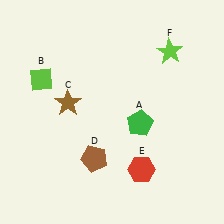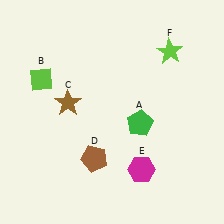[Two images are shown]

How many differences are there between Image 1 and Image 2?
There is 1 difference between the two images.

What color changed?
The hexagon (E) changed from red in Image 1 to magenta in Image 2.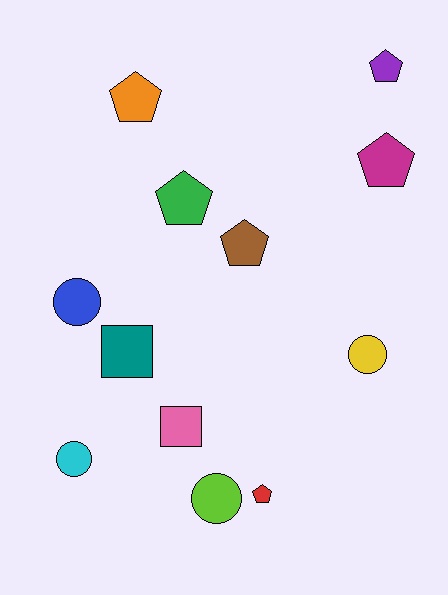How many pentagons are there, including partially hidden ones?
There are 6 pentagons.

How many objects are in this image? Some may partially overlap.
There are 12 objects.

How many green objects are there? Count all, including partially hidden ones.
There is 1 green object.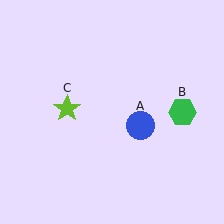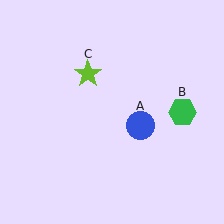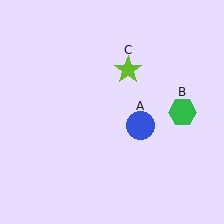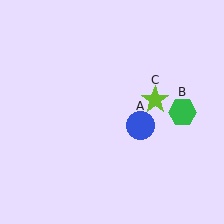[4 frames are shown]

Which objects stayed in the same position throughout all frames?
Blue circle (object A) and green hexagon (object B) remained stationary.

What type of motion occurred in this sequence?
The lime star (object C) rotated clockwise around the center of the scene.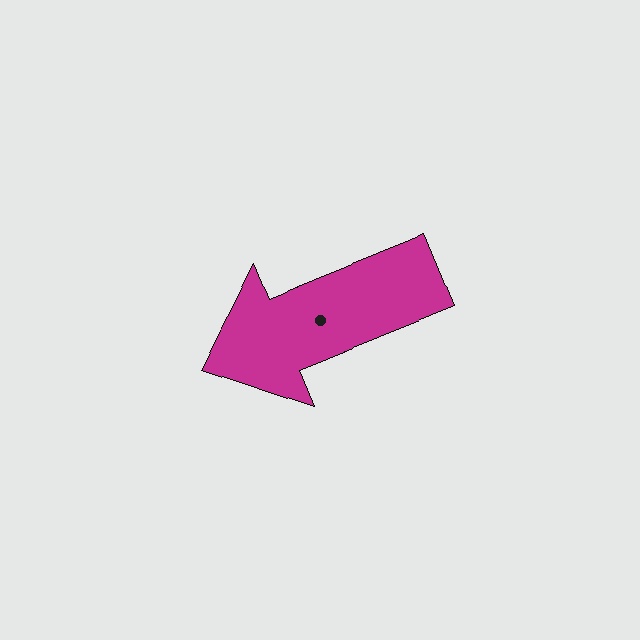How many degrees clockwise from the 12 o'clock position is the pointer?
Approximately 248 degrees.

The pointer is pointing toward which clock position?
Roughly 8 o'clock.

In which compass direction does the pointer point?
West.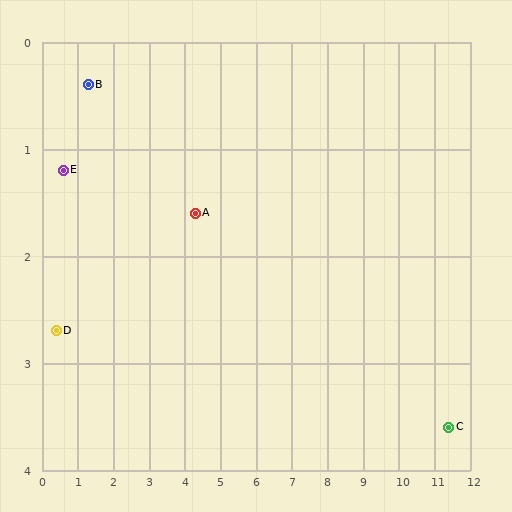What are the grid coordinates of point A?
Point A is at approximately (4.3, 1.6).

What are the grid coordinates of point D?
Point D is at approximately (0.4, 2.7).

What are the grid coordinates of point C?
Point C is at approximately (11.4, 3.6).